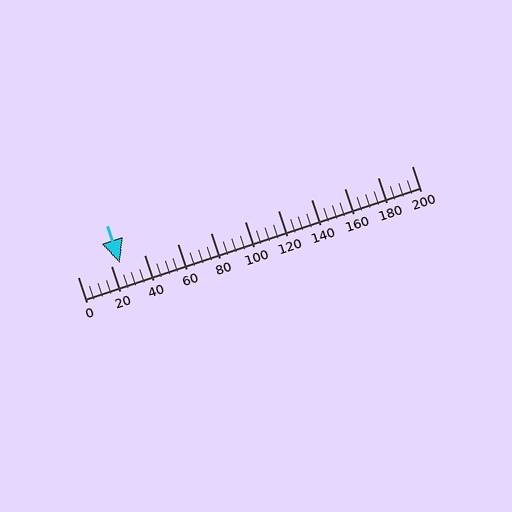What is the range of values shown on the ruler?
The ruler shows values from 0 to 200.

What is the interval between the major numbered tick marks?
The major tick marks are spaced 20 units apart.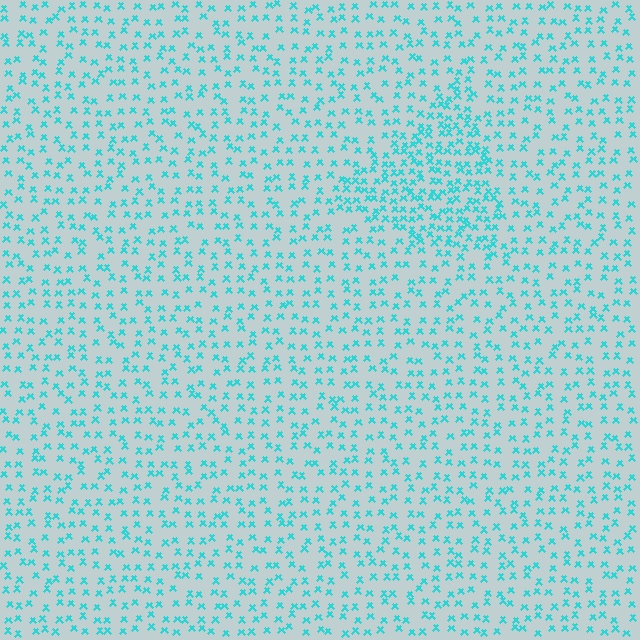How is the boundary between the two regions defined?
The boundary is defined by a change in element density (approximately 2.0x ratio). All elements are the same color, size, and shape.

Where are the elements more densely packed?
The elements are more densely packed inside the triangle boundary.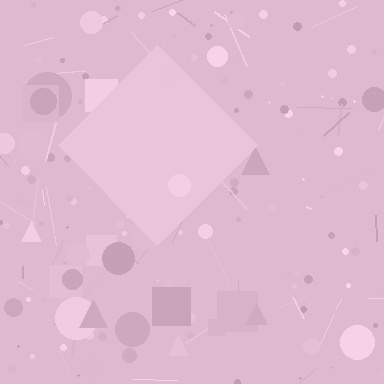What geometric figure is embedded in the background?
A diamond is embedded in the background.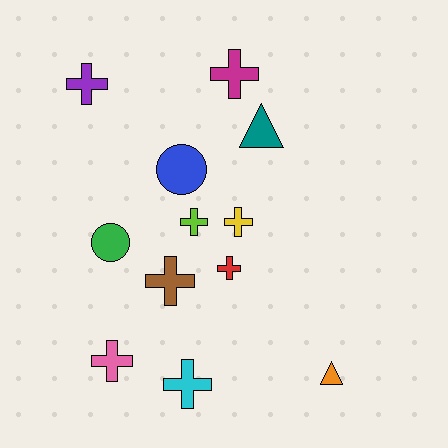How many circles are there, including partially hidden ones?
There are 2 circles.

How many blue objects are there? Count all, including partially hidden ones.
There is 1 blue object.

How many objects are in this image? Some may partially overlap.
There are 12 objects.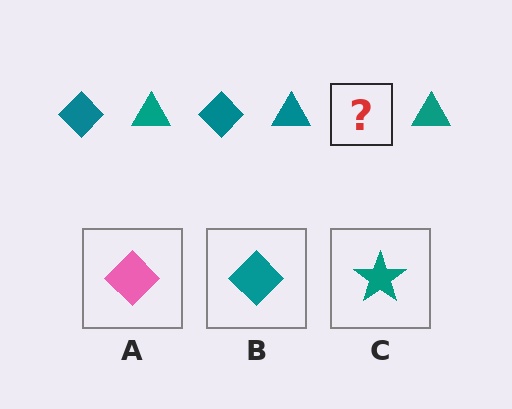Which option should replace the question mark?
Option B.